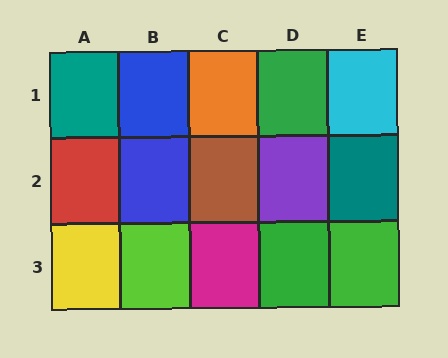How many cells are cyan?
1 cell is cyan.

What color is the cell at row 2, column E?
Teal.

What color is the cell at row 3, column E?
Green.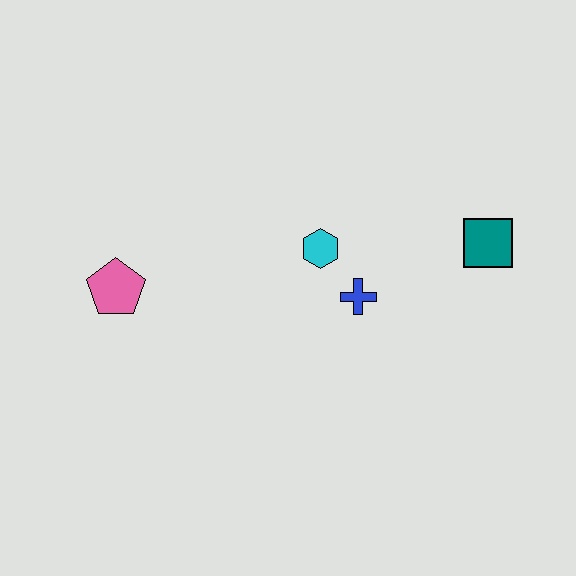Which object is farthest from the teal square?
The pink pentagon is farthest from the teal square.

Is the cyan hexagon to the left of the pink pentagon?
No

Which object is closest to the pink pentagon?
The cyan hexagon is closest to the pink pentagon.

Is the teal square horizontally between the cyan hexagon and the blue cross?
No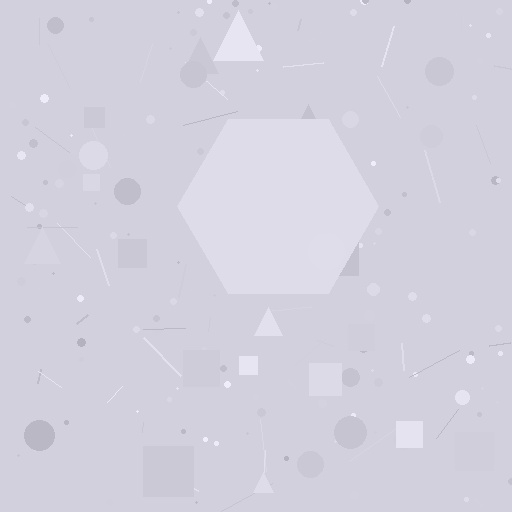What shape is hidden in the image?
A hexagon is hidden in the image.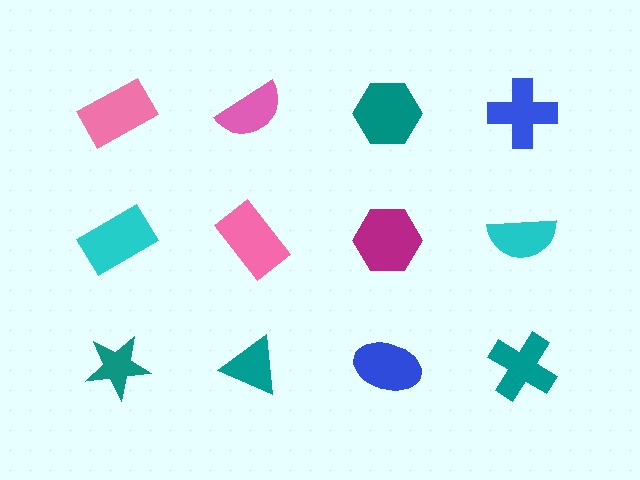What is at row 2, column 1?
A cyan rectangle.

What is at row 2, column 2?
A pink rectangle.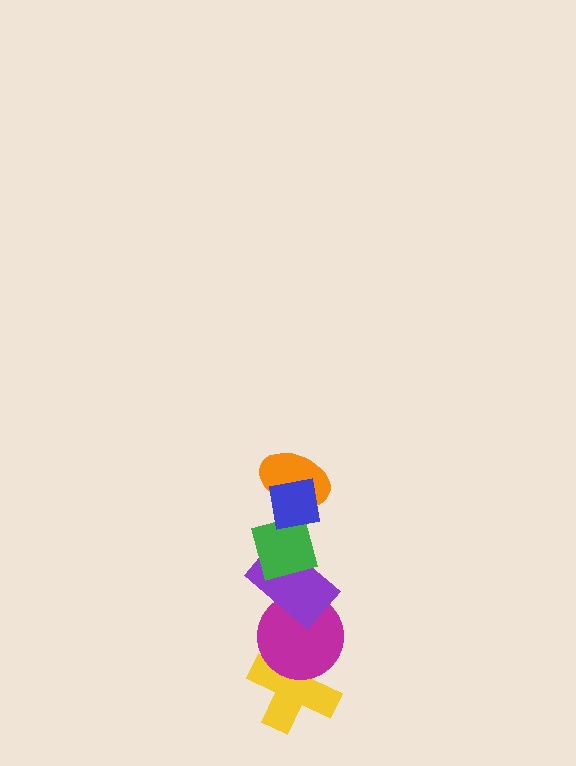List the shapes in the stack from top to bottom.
From top to bottom: the blue square, the orange ellipse, the green diamond, the purple rectangle, the magenta circle, the yellow cross.